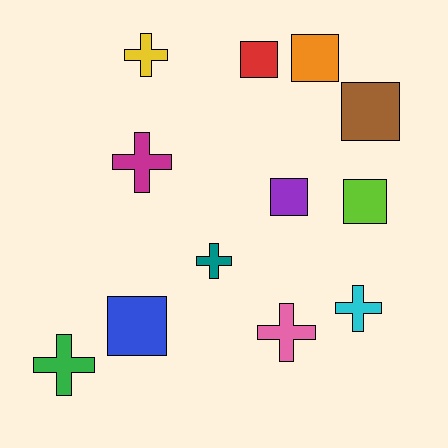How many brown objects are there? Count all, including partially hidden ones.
There is 1 brown object.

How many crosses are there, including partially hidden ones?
There are 6 crosses.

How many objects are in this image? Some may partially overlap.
There are 12 objects.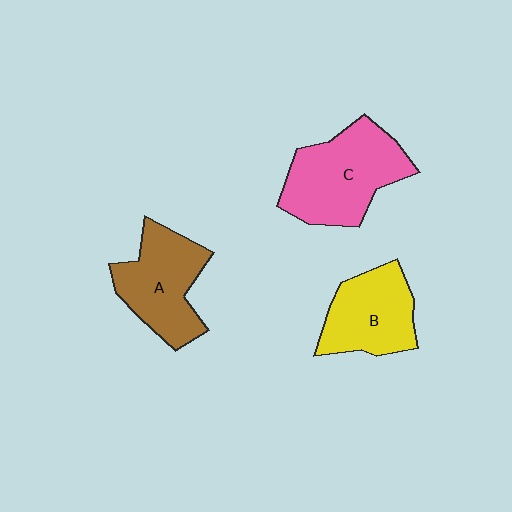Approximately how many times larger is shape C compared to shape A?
Approximately 1.2 times.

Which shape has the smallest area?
Shape B (yellow).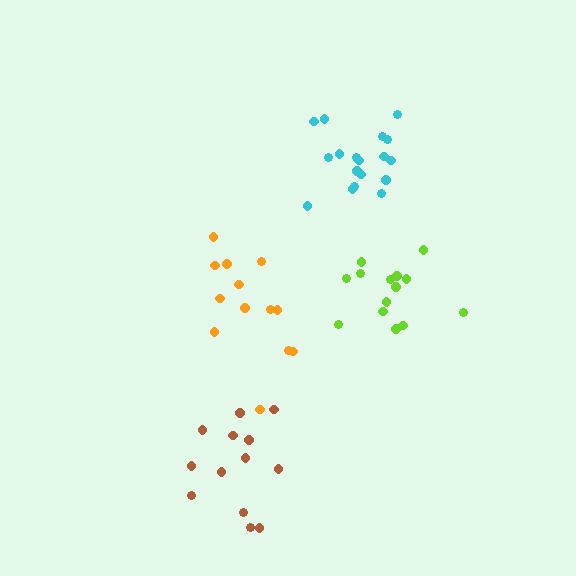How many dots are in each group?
Group 1: 13 dots, Group 2: 13 dots, Group 3: 14 dots, Group 4: 18 dots (58 total).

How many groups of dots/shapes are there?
There are 4 groups.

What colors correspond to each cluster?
The clusters are colored: orange, brown, lime, cyan.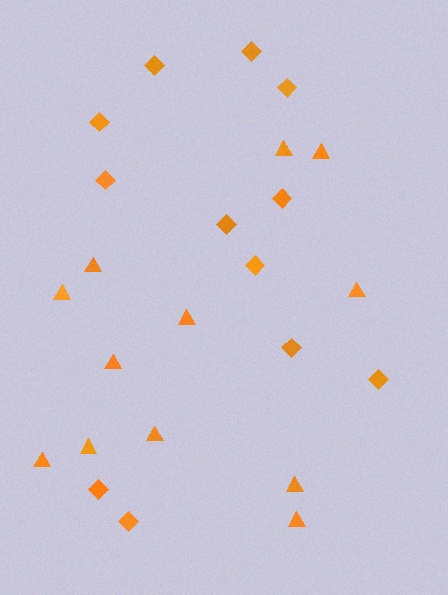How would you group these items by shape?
There are 2 groups: one group of triangles (12) and one group of diamonds (12).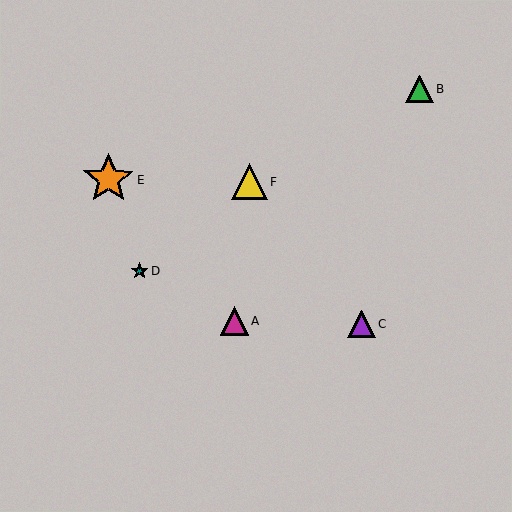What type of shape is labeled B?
Shape B is a green triangle.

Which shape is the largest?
The orange star (labeled E) is the largest.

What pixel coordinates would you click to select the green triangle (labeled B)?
Click at (419, 89) to select the green triangle B.